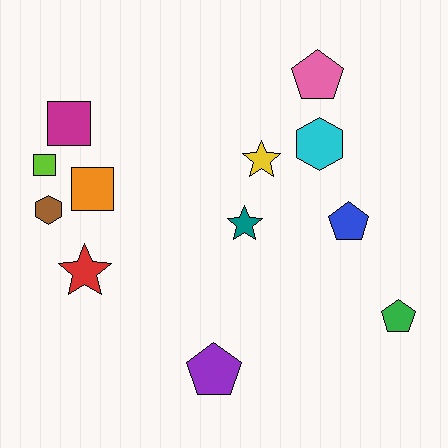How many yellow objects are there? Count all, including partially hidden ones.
There is 1 yellow object.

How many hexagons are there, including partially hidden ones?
There are 2 hexagons.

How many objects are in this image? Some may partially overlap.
There are 12 objects.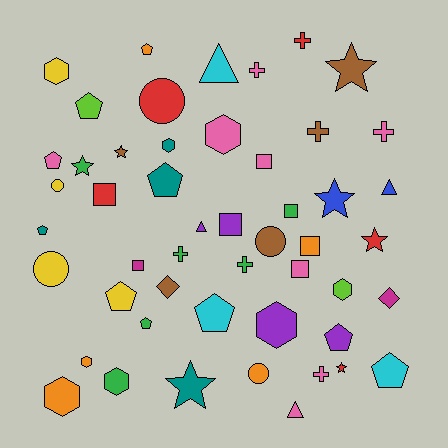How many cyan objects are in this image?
There are 3 cyan objects.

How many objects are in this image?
There are 50 objects.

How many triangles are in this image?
There are 4 triangles.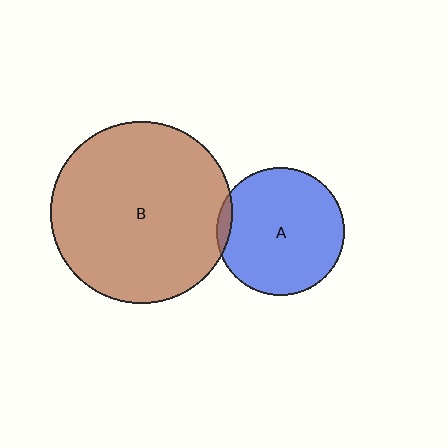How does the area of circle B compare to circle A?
Approximately 2.0 times.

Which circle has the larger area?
Circle B (brown).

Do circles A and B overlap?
Yes.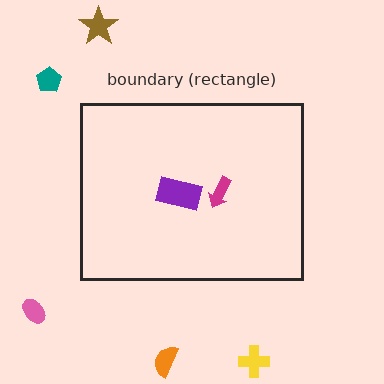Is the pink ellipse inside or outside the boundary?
Outside.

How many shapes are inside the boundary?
2 inside, 5 outside.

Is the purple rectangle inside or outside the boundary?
Inside.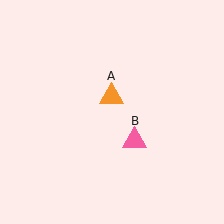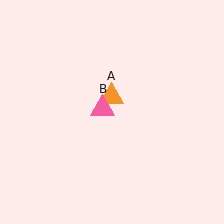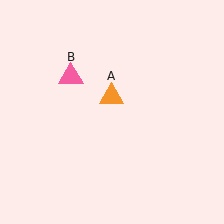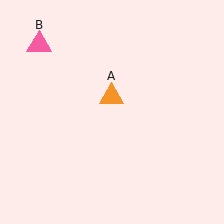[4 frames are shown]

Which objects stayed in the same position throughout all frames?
Orange triangle (object A) remained stationary.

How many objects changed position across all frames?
1 object changed position: pink triangle (object B).